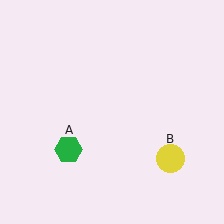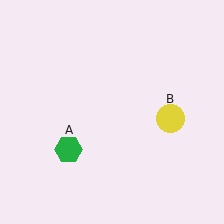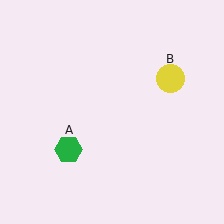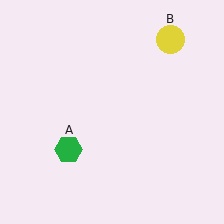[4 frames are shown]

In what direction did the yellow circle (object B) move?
The yellow circle (object B) moved up.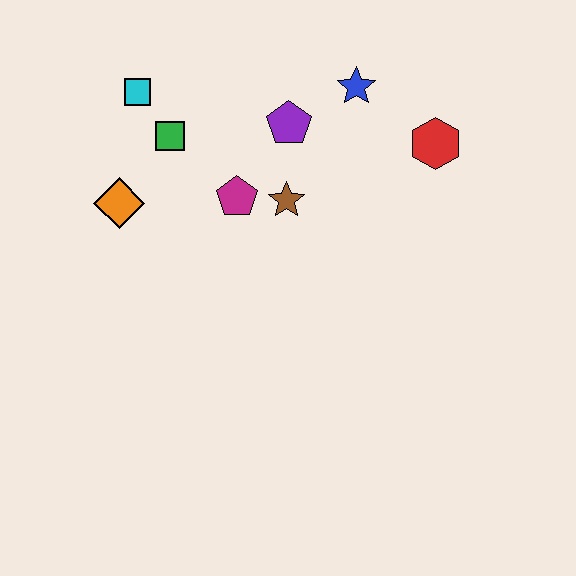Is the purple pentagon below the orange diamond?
No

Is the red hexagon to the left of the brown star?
No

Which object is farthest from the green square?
The red hexagon is farthest from the green square.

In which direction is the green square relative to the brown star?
The green square is to the left of the brown star.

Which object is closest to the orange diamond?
The green square is closest to the orange diamond.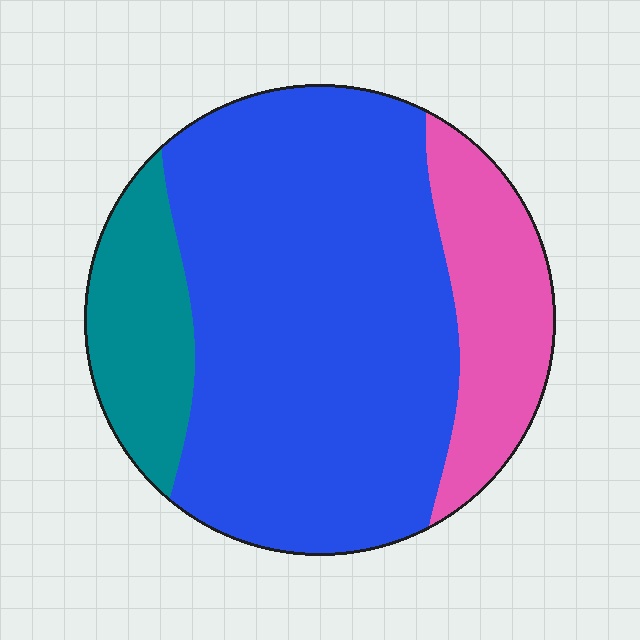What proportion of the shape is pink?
Pink covers 18% of the shape.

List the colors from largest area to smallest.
From largest to smallest: blue, pink, teal.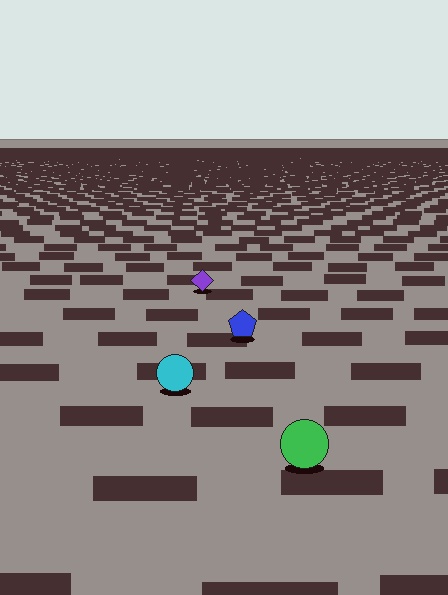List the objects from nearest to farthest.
From nearest to farthest: the green circle, the cyan circle, the blue pentagon, the purple diamond.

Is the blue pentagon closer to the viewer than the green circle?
No. The green circle is closer — you can tell from the texture gradient: the ground texture is coarser near it.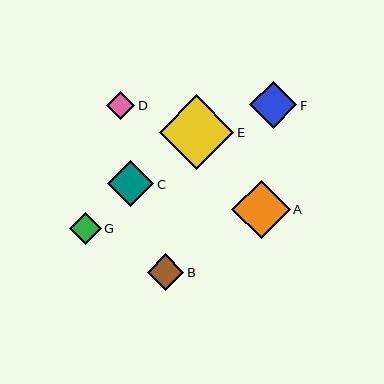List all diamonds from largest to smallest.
From largest to smallest: E, A, F, C, B, G, D.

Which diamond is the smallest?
Diamond D is the smallest with a size of approximately 28 pixels.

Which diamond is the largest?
Diamond E is the largest with a size of approximately 75 pixels.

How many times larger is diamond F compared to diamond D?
Diamond F is approximately 1.6 times the size of diamond D.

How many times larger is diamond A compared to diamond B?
Diamond A is approximately 1.6 times the size of diamond B.